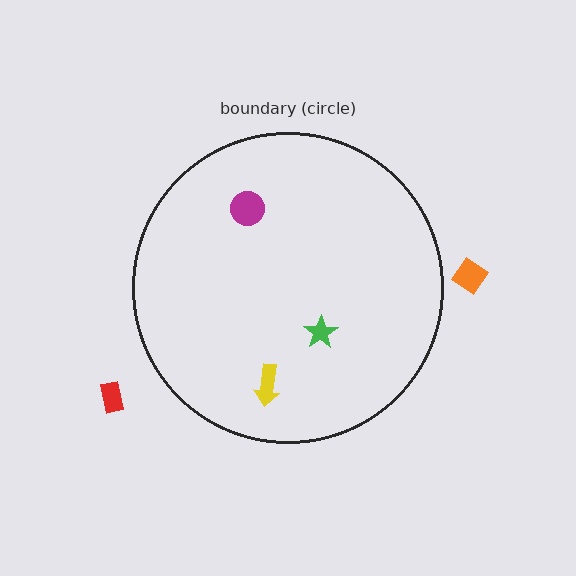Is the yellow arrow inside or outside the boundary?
Inside.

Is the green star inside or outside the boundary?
Inside.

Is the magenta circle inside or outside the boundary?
Inside.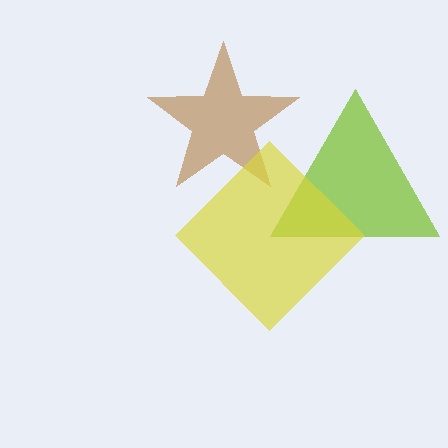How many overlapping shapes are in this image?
There are 3 overlapping shapes in the image.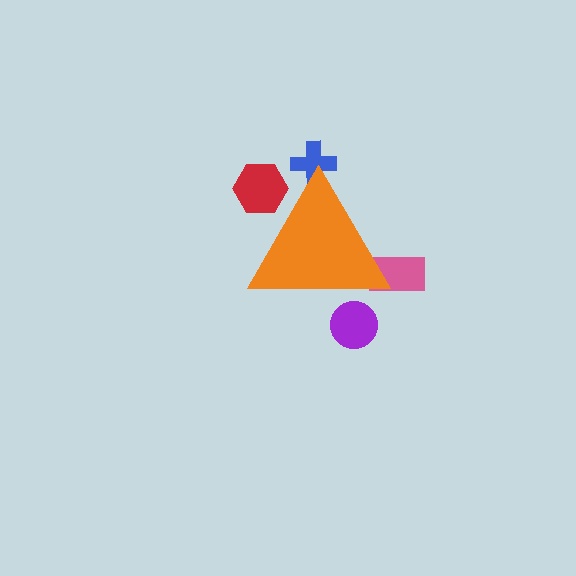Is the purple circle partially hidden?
Yes, the purple circle is partially hidden behind the orange triangle.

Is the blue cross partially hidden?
Yes, the blue cross is partially hidden behind the orange triangle.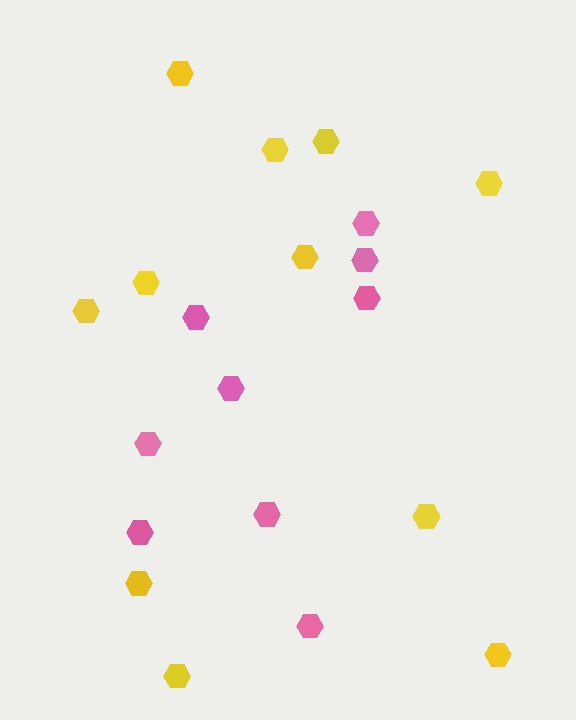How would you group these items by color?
There are 2 groups: one group of pink hexagons (9) and one group of yellow hexagons (11).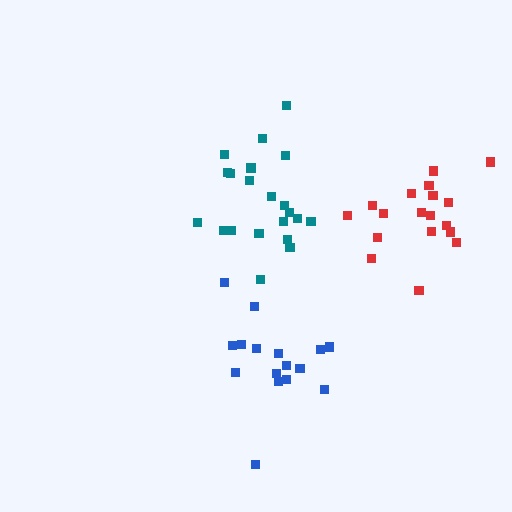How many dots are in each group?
Group 1: 21 dots, Group 2: 18 dots, Group 3: 16 dots (55 total).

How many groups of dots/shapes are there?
There are 3 groups.